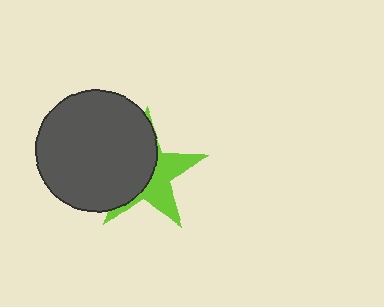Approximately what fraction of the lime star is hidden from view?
Roughly 56% of the lime star is hidden behind the dark gray circle.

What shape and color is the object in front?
The object in front is a dark gray circle.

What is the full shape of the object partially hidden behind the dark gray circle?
The partially hidden object is a lime star.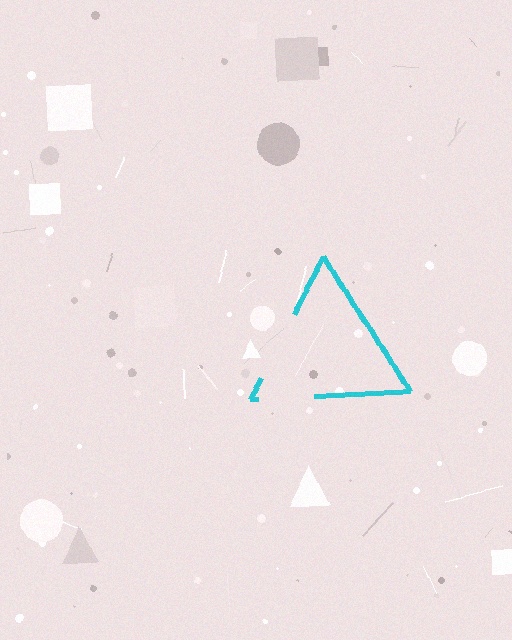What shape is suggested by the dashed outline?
The dashed outline suggests a triangle.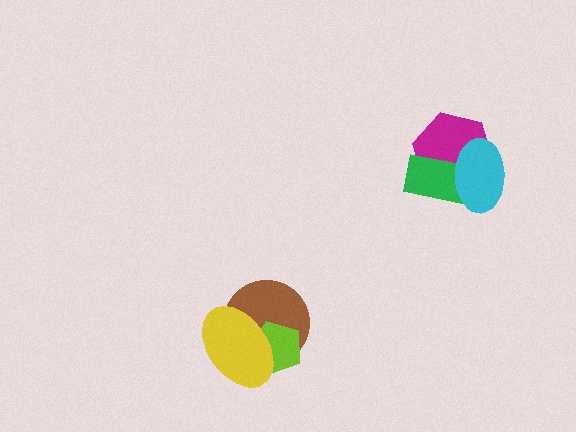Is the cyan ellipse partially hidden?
No, no other shape covers it.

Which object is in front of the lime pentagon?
The yellow ellipse is in front of the lime pentagon.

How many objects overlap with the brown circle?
2 objects overlap with the brown circle.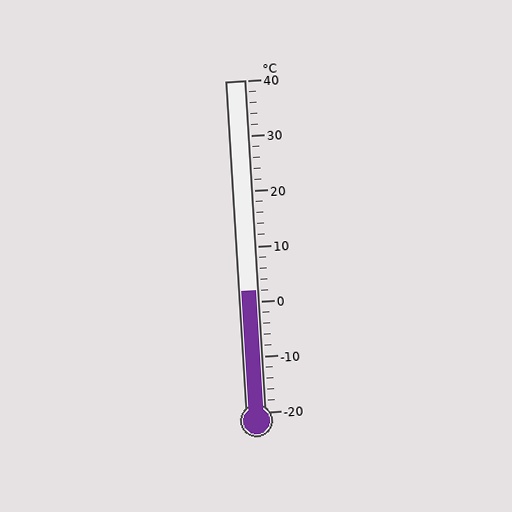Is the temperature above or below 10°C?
The temperature is below 10°C.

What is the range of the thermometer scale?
The thermometer scale ranges from -20°C to 40°C.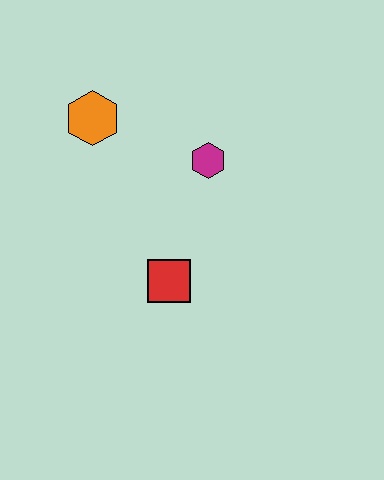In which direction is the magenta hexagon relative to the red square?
The magenta hexagon is above the red square.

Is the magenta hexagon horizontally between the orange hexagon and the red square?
No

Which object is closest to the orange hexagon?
The magenta hexagon is closest to the orange hexagon.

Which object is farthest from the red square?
The orange hexagon is farthest from the red square.